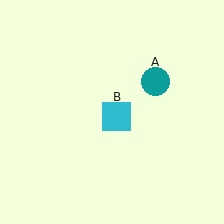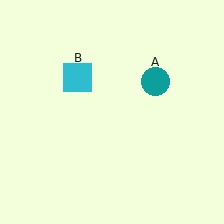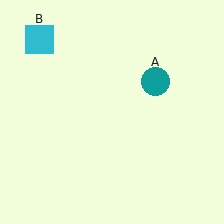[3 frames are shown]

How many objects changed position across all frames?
1 object changed position: cyan square (object B).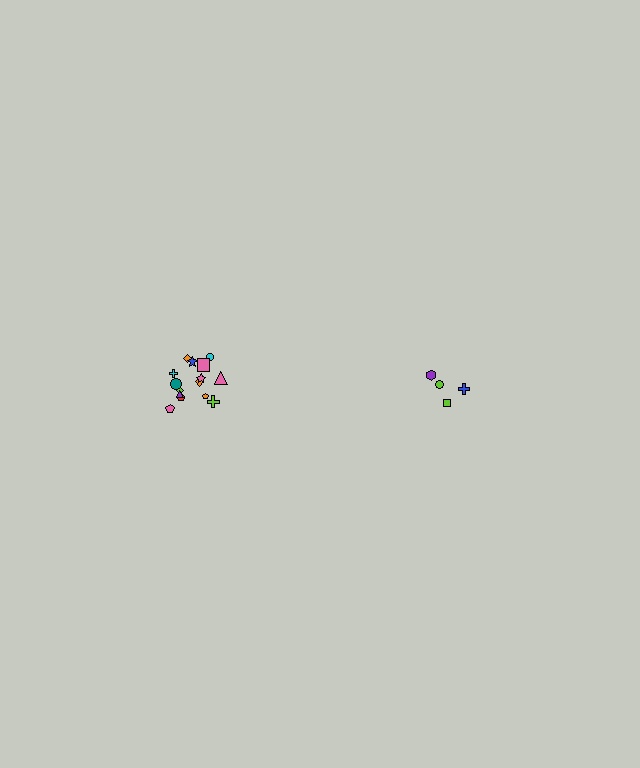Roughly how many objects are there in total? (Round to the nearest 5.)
Roughly 20 objects in total.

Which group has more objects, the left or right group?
The left group.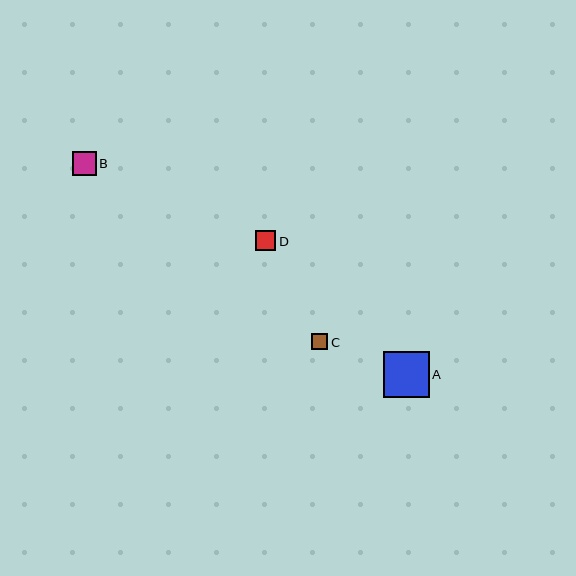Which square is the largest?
Square A is the largest with a size of approximately 46 pixels.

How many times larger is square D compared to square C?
Square D is approximately 1.3 times the size of square C.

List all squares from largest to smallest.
From largest to smallest: A, B, D, C.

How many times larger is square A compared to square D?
Square A is approximately 2.2 times the size of square D.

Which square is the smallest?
Square C is the smallest with a size of approximately 16 pixels.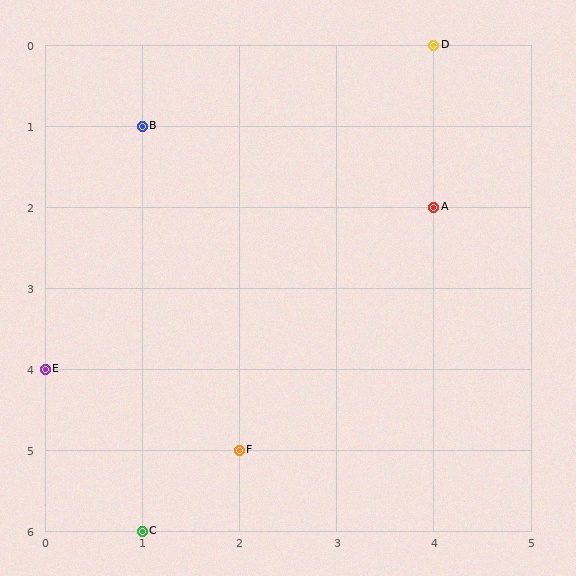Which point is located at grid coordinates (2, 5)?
Point F is at (2, 5).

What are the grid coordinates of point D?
Point D is at grid coordinates (4, 0).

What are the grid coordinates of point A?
Point A is at grid coordinates (4, 2).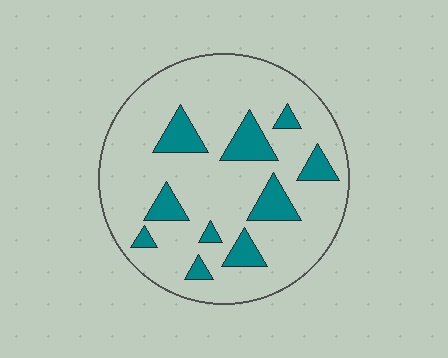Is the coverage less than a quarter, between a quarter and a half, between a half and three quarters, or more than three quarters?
Less than a quarter.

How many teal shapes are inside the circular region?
10.